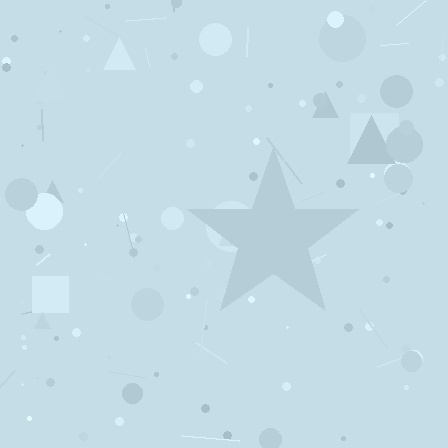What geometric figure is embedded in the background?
A star is embedded in the background.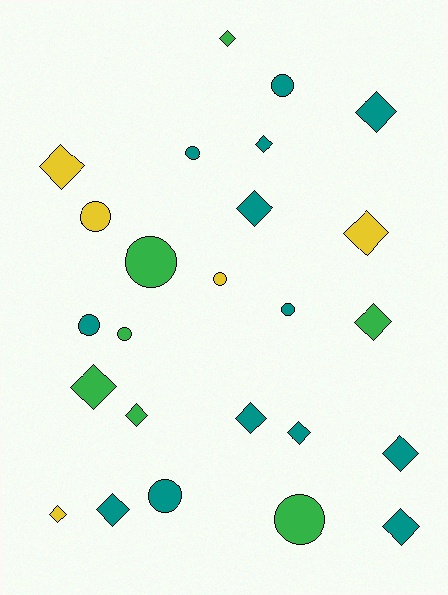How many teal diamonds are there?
There are 8 teal diamonds.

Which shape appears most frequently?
Diamond, with 15 objects.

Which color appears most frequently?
Teal, with 13 objects.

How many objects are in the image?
There are 25 objects.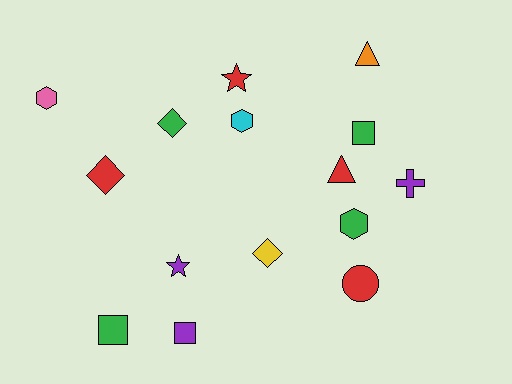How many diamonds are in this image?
There are 3 diamonds.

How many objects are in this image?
There are 15 objects.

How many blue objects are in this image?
There are no blue objects.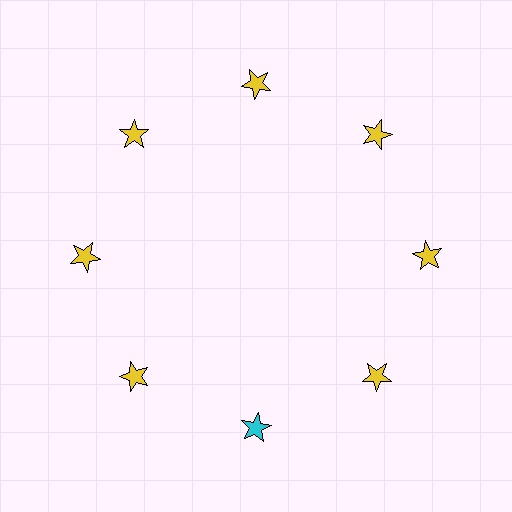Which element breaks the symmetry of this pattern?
The cyan star at roughly the 6 o'clock position breaks the symmetry. All other shapes are yellow stars.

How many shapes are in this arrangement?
There are 8 shapes arranged in a ring pattern.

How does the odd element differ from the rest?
It has a different color: cyan instead of yellow.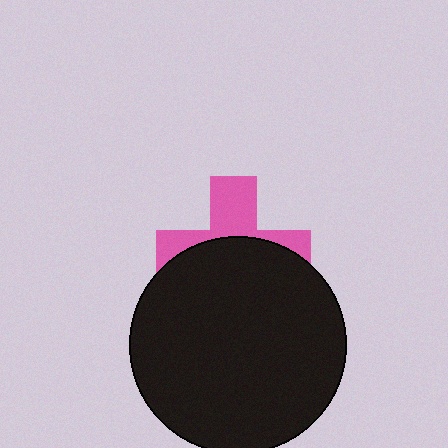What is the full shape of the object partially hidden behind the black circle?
The partially hidden object is a pink cross.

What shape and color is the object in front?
The object in front is a black circle.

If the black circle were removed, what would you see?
You would see the complete pink cross.